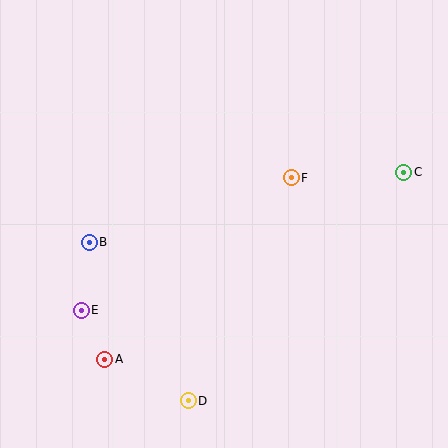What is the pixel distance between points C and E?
The distance between C and E is 351 pixels.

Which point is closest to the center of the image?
Point F at (291, 178) is closest to the center.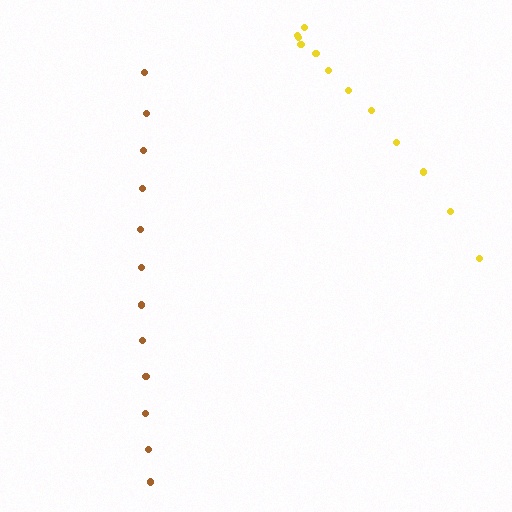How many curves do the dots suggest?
There are 2 distinct paths.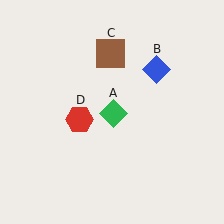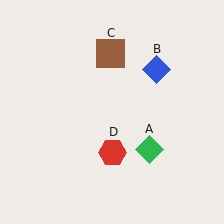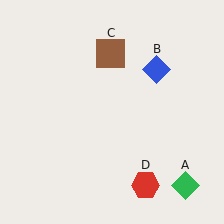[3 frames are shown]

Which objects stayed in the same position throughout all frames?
Blue diamond (object B) and brown square (object C) remained stationary.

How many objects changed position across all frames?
2 objects changed position: green diamond (object A), red hexagon (object D).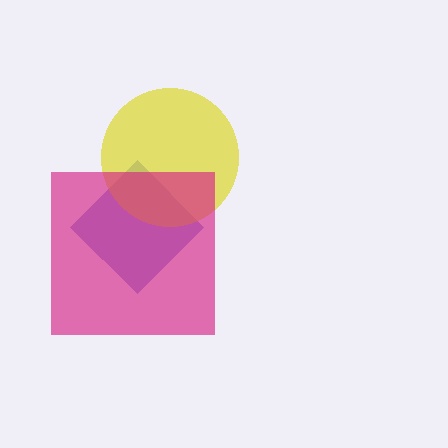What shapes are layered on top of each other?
The layered shapes are: a blue diamond, a yellow circle, a magenta square.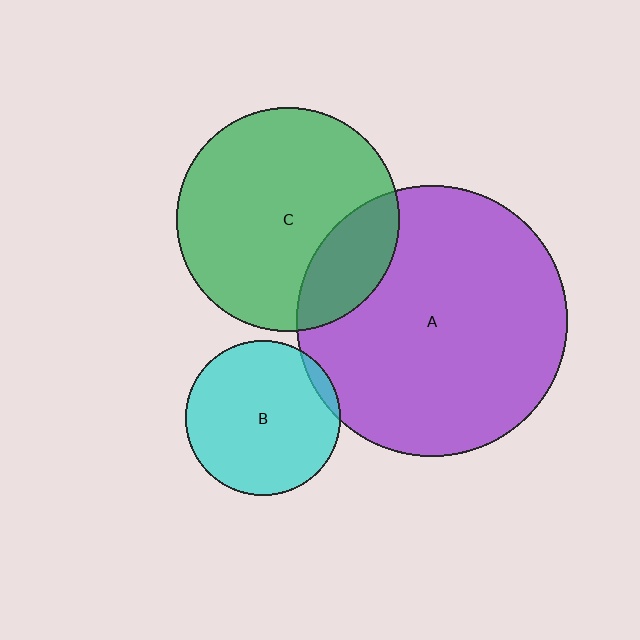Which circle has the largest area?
Circle A (purple).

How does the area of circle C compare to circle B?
Approximately 2.1 times.